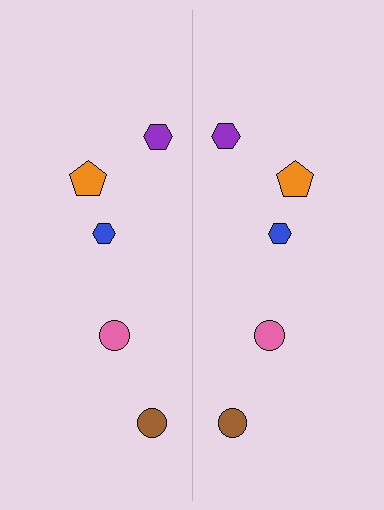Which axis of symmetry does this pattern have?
The pattern has a vertical axis of symmetry running through the center of the image.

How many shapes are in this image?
There are 10 shapes in this image.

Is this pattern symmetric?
Yes, this pattern has bilateral (reflection) symmetry.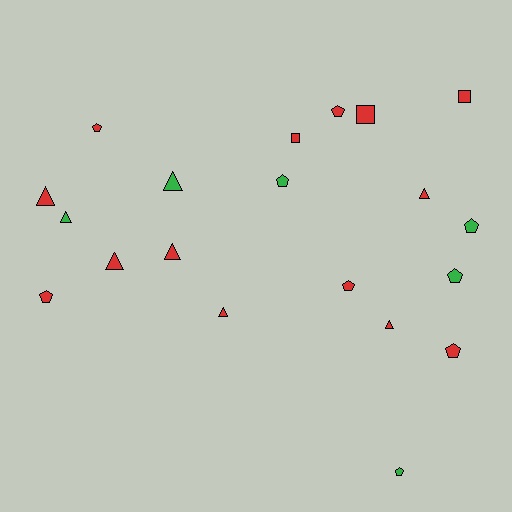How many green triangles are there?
There are 2 green triangles.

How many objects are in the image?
There are 20 objects.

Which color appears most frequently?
Red, with 14 objects.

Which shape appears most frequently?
Pentagon, with 9 objects.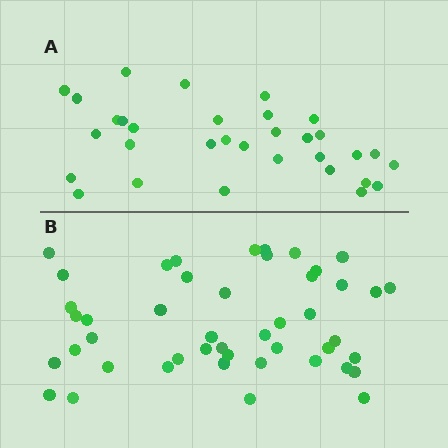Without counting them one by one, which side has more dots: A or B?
Region B (the bottom region) has more dots.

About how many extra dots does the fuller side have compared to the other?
Region B has approximately 15 more dots than region A.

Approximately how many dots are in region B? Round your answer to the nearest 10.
About 50 dots. (The exact count is 46, which rounds to 50.)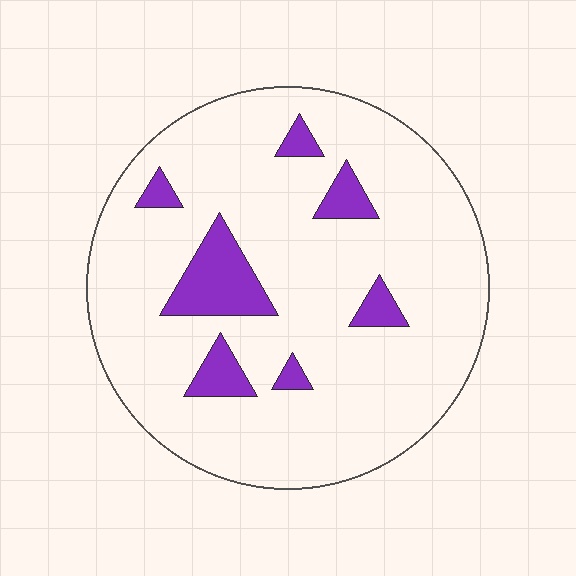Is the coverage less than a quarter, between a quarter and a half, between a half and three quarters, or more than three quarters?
Less than a quarter.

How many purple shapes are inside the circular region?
7.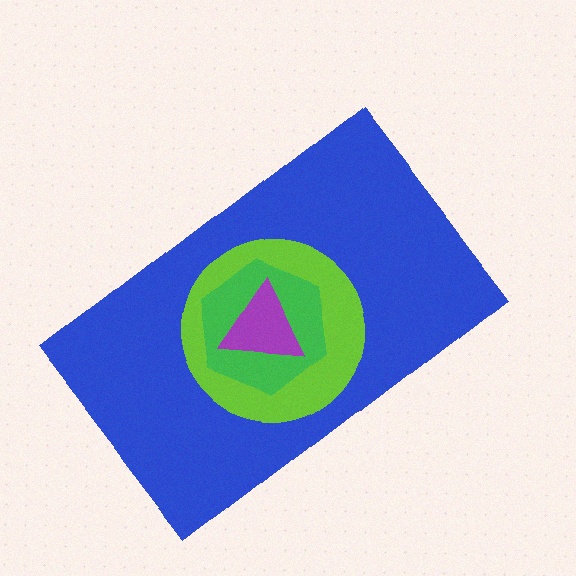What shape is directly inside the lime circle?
The green hexagon.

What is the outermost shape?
The blue rectangle.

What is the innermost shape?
The purple triangle.